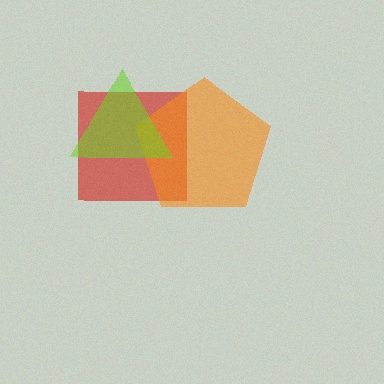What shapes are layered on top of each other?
The layered shapes are: a red square, an orange pentagon, a lime triangle.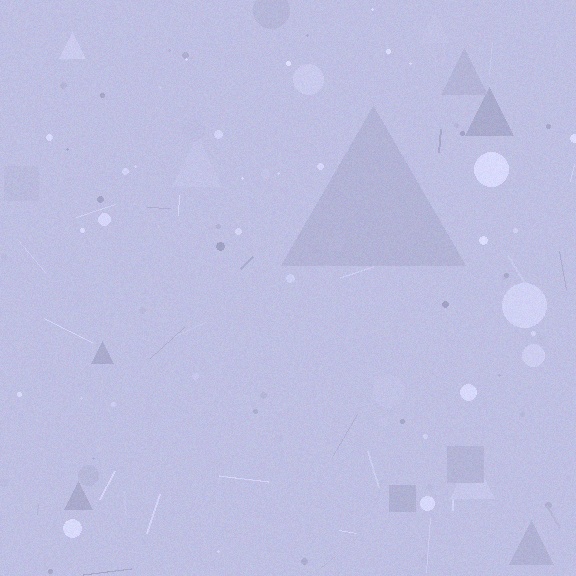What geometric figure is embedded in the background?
A triangle is embedded in the background.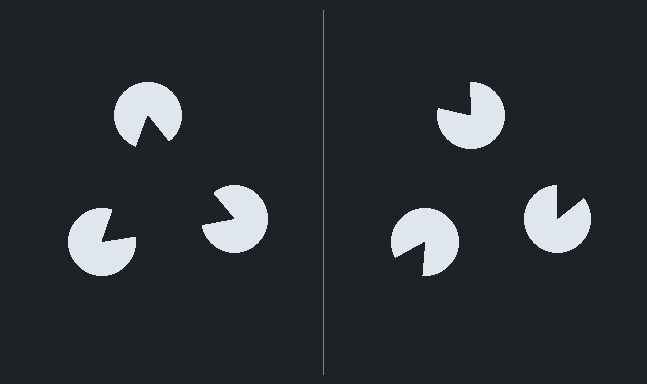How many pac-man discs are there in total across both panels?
6 — 3 on each side.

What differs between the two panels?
The pac-man discs are positioned identically on both sides; only the wedge orientations differ. On the left they align to a triangle; on the right they are misaligned.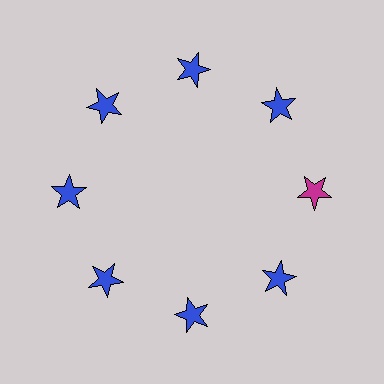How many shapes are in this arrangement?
There are 8 shapes arranged in a ring pattern.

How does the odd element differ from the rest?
It has a different color: magenta instead of blue.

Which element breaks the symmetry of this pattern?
The magenta star at roughly the 3 o'clock position breaks the symmetry. All other shapes are blue stars.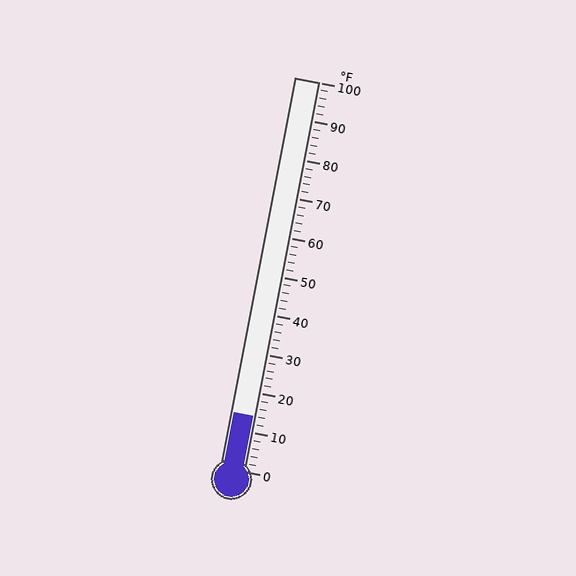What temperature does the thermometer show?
The thermometer shows approximately 14°F.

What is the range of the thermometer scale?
The thermometer scale ranges from 0°F to 100°F.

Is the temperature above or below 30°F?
The temperature is below 30°F.